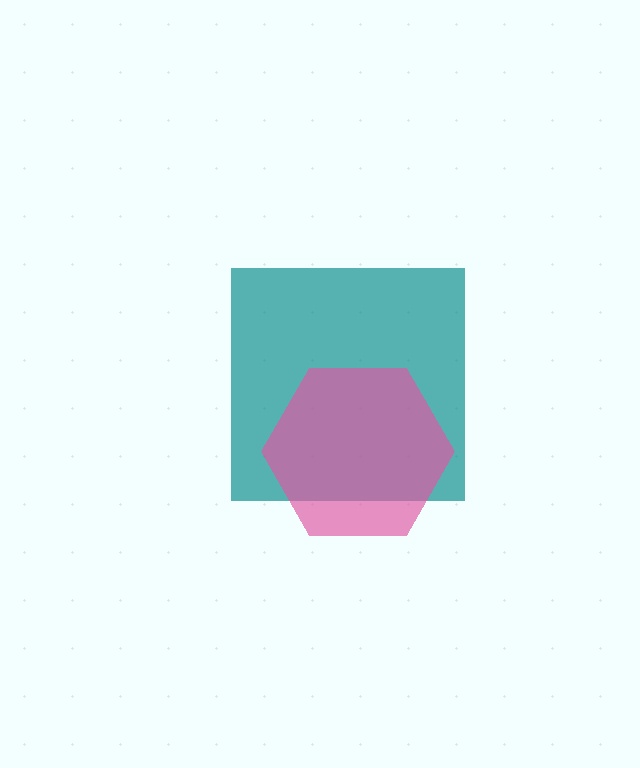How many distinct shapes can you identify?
There are 2 distinct shapes: a teal square, a pink hexagon.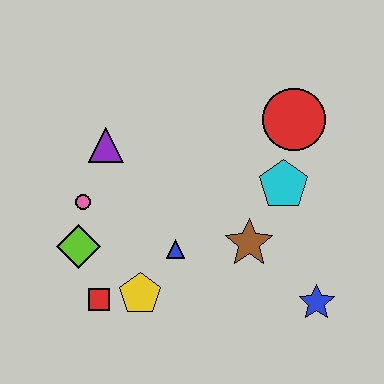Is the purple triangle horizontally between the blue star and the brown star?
No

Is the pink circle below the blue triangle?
No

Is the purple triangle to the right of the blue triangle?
No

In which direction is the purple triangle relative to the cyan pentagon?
The purple triangle is to the left of the cyan pentagon.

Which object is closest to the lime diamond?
The pink circle is closest to the lime diamond.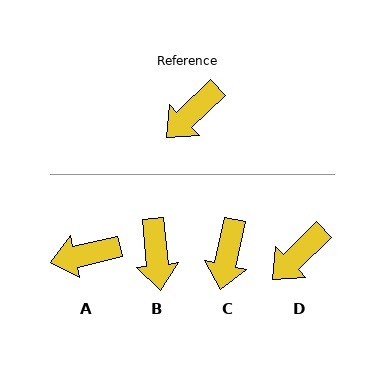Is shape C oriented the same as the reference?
No, it is off by about 34 degrees.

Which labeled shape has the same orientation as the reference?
D.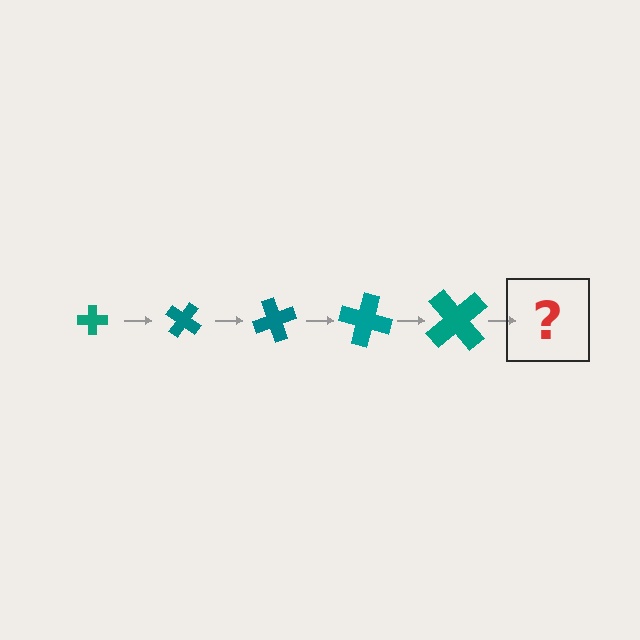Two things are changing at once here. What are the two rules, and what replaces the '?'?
The two rules are that the cross grows larger each step and it rotates 35 degrees each step. The '?' should be a cross, larger than the previous one and rotated 175 degrees from the start.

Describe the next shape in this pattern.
It should be a cross, larger than the previous one and rotated 175 degrees from the start.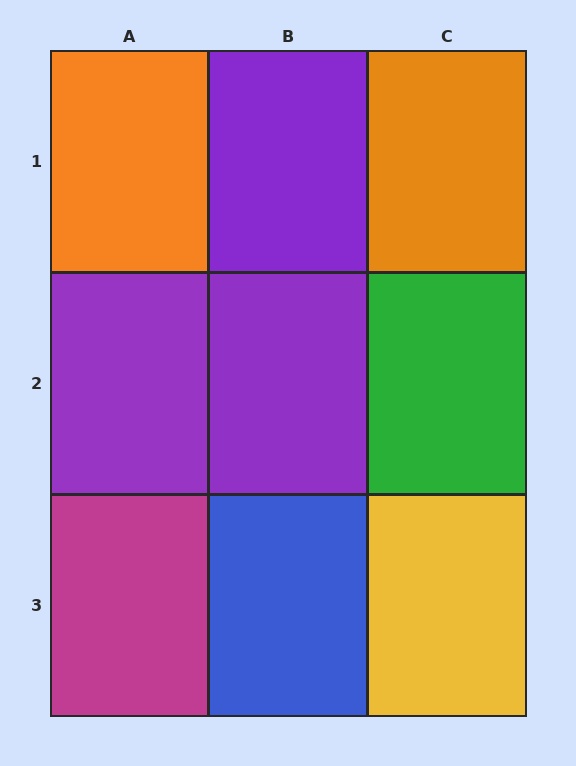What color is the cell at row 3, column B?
Blue.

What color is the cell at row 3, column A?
Magenta.